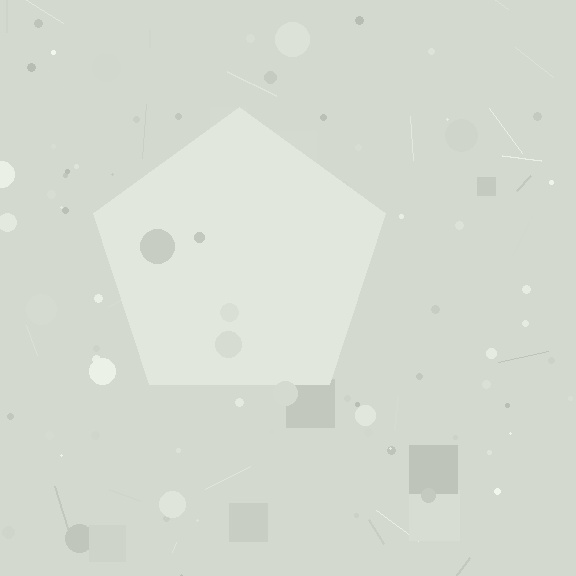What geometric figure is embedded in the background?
A pentagon is embedded in the background.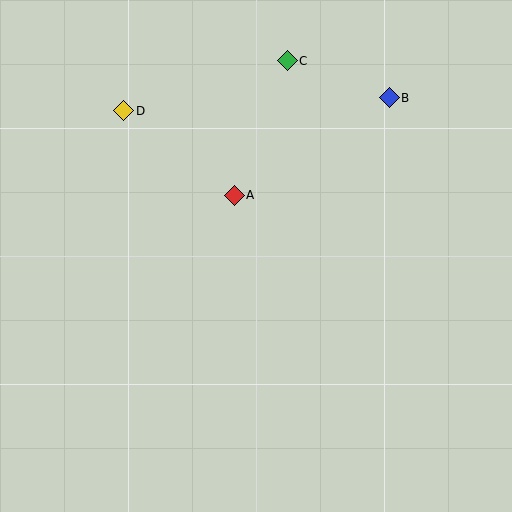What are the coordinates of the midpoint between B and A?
The midpoint between B and A is at (312, 146).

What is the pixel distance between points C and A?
The distance between C and A is 144 pixels.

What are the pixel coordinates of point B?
Point B is at (389, 98).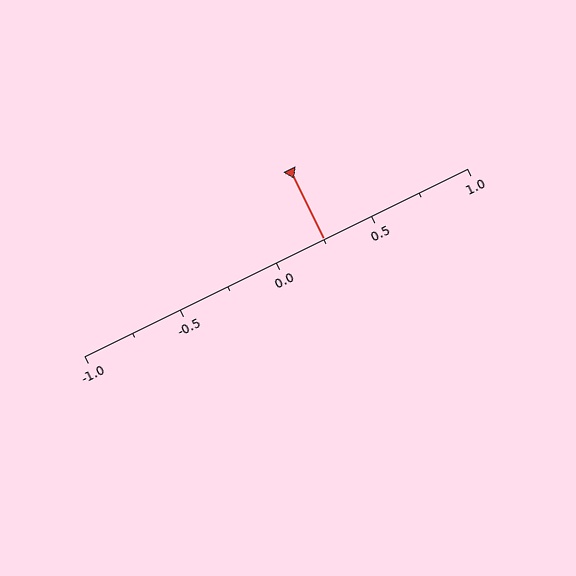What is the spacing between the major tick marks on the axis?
The major ticks are spaced 0.5 apart.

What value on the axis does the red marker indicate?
The marker indicates approximately 0.25.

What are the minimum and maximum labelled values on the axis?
The axis runs from -1.0 to 1.0.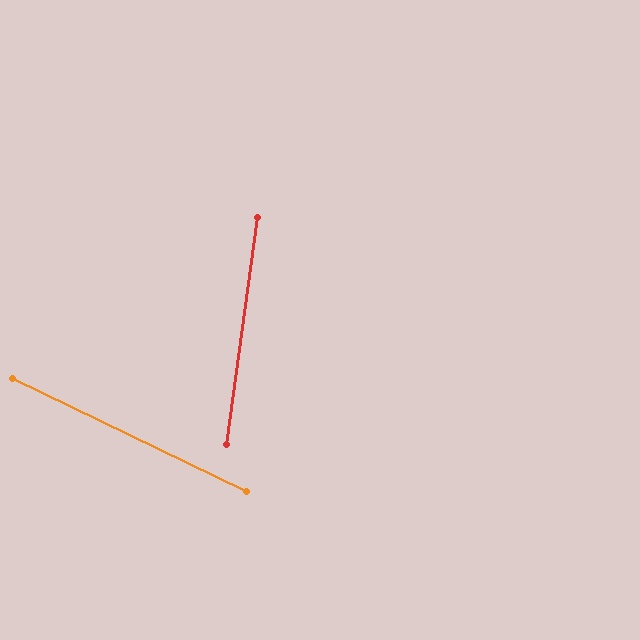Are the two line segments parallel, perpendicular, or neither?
Neither parallel nor perpendicular — they differ by about 72°.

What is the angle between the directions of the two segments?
Approximately 72 degrees.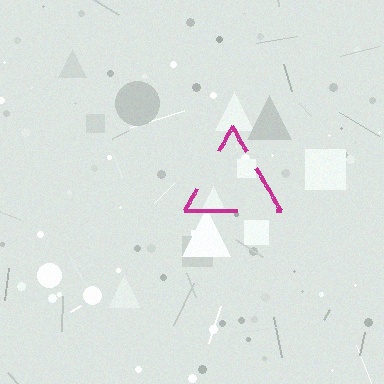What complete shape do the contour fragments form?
The contour fragments form a triangle.